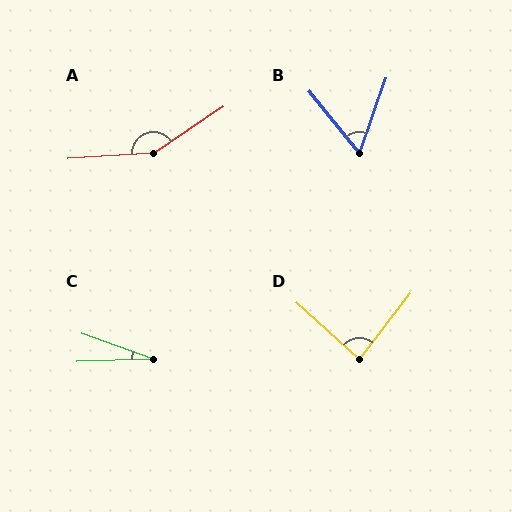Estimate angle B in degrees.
Approximately 58 degrees.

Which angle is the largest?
A, at approximately 150 degrees.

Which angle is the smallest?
C, at approximately 21 degrees.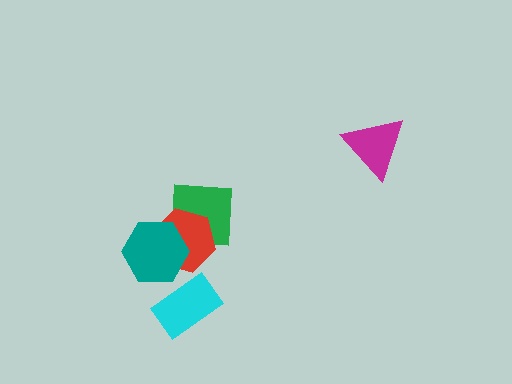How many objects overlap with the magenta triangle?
0 objects overlap with the magenta triangle.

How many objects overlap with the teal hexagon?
1 object overlaps with the teal hexagon.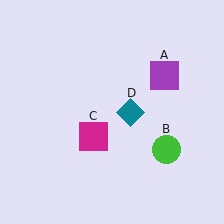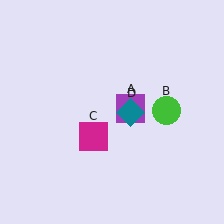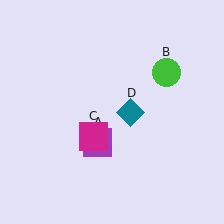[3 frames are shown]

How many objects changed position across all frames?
2 objects changed position: purple square (object A), green circle (object B).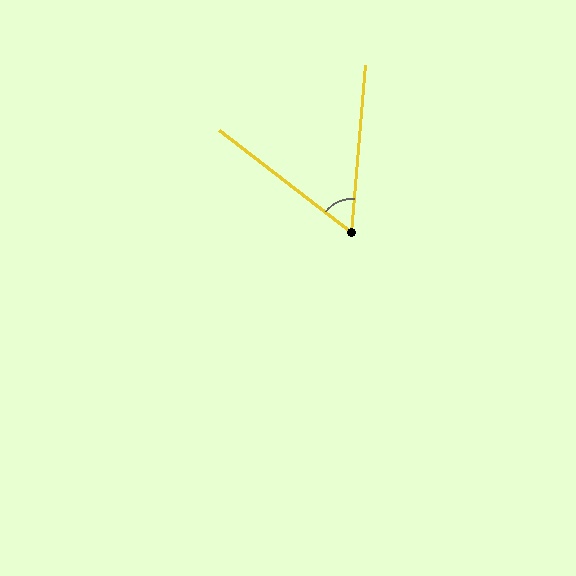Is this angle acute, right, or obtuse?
It is acute.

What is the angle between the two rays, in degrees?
Approximately 58 degrees.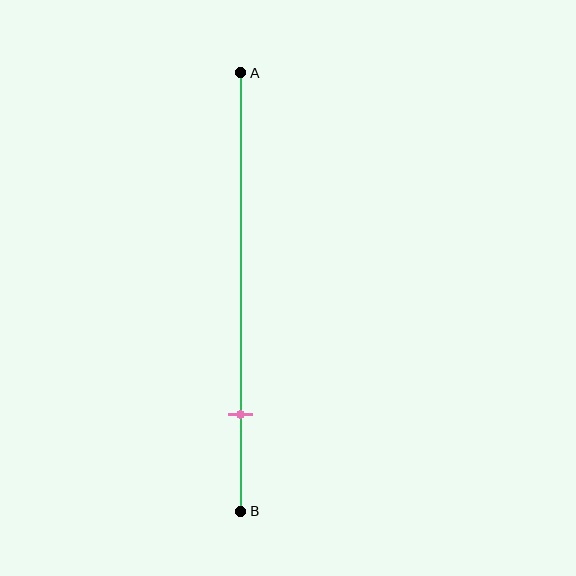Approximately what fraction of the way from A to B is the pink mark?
The pink mark is approximately 80% of the way from A to B.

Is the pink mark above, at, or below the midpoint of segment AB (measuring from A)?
The pink mark is below the midpoint of segment AB.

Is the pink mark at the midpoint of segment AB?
No, the mark is at about 80% from A, not at the 50% midpoint.